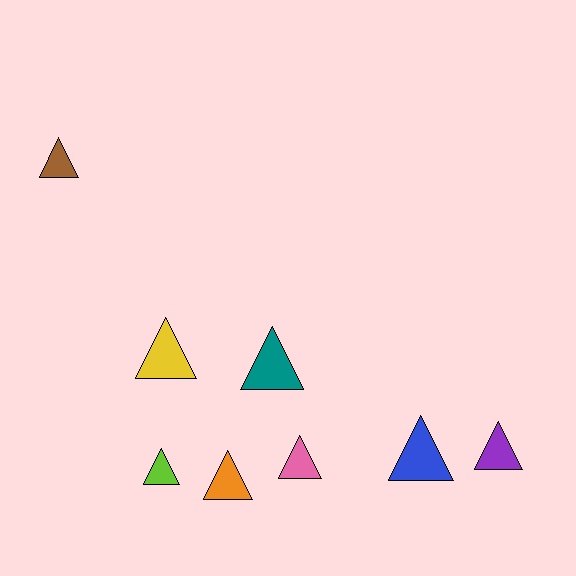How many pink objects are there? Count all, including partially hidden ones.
There is 1 pink object.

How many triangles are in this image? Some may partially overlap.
There are 8 triangles.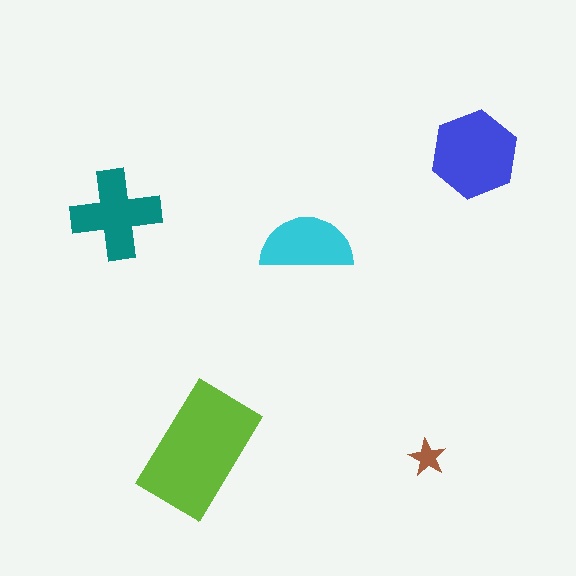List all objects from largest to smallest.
The lime rectangle, the blue hexagon, the teal cross, the cyan semicircle, the brown star.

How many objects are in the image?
There are 5 objects in the image.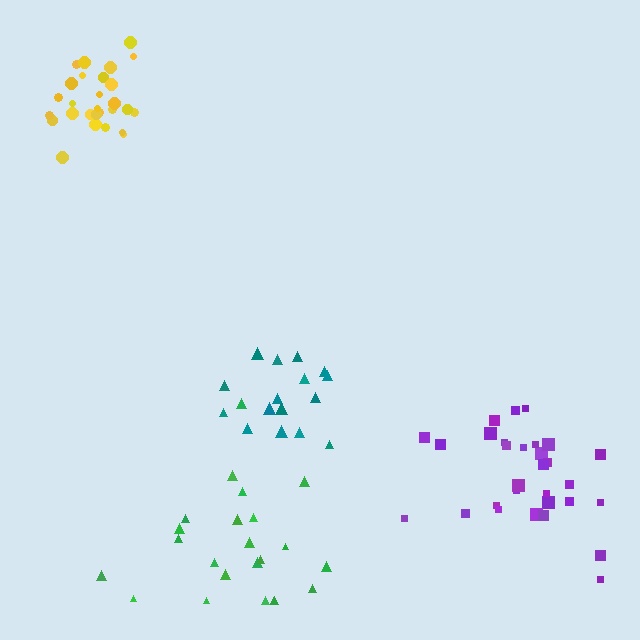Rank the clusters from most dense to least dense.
yellow, teal, purple, green.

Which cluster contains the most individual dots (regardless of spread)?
Purple (30).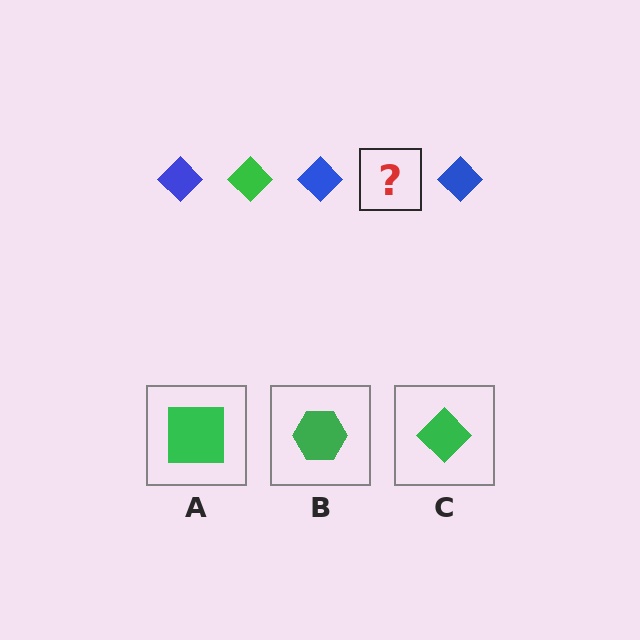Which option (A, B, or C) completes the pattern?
C.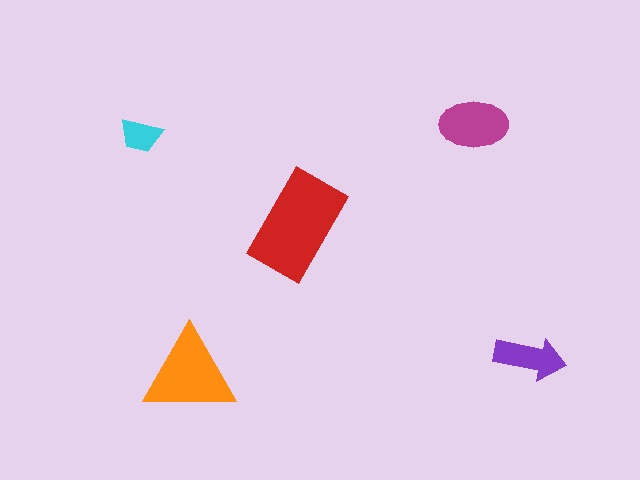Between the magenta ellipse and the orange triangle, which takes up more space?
The orange triangle.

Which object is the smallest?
The cyan trapezoid.